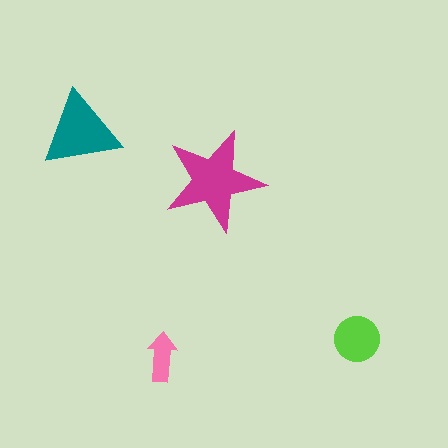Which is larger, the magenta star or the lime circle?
The magenta star.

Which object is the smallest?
The pink arrow.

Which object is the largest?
The magenta star.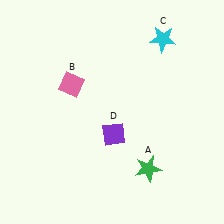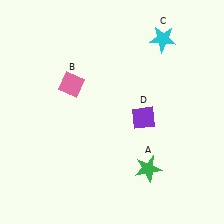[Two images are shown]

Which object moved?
The purple diamond (D) moved right.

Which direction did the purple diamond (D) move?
The purple diamond (D) moved right.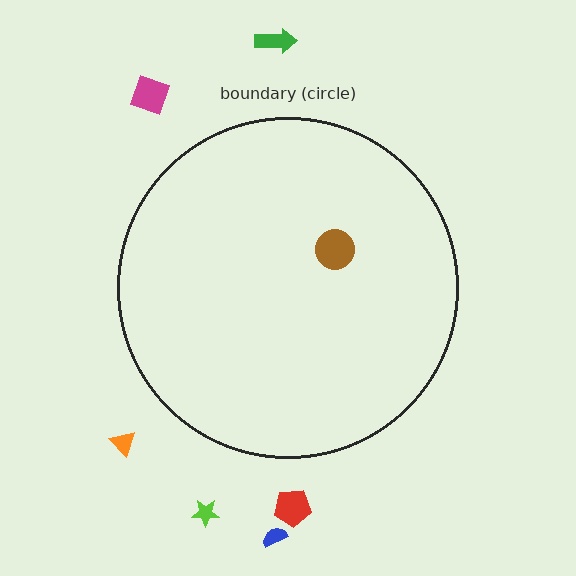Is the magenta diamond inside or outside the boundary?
Outside.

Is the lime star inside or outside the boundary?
Outside.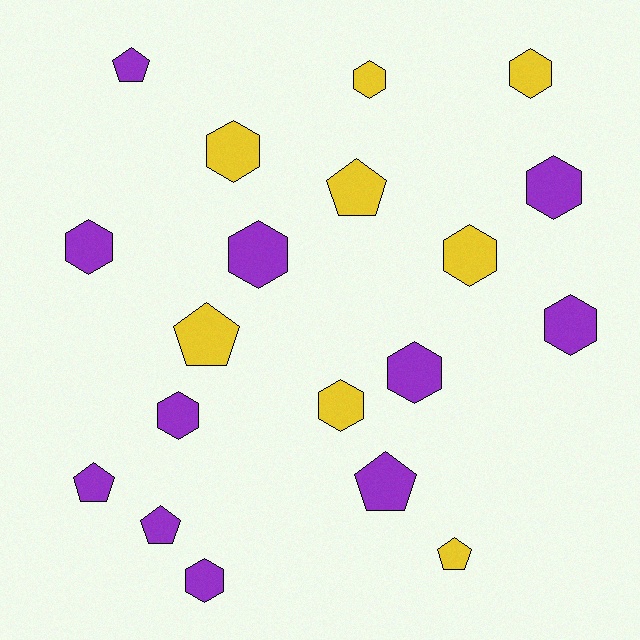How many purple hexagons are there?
There are 7 purple hexagons.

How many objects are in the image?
There are 19 objects.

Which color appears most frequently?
Purple, with 11 objects.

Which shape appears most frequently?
Hexagon, with 12 objects.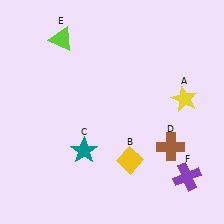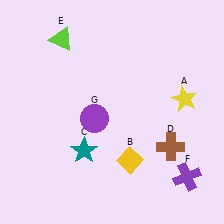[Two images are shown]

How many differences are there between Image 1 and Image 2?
There is 1 difference between the two images.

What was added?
A purple circle (G) was added in Image 2.